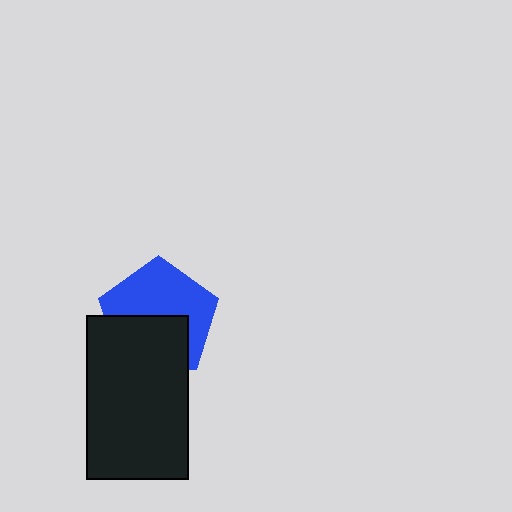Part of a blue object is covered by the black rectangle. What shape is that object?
It is a pentagon.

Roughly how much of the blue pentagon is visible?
About half of it is visible (roughly 57%).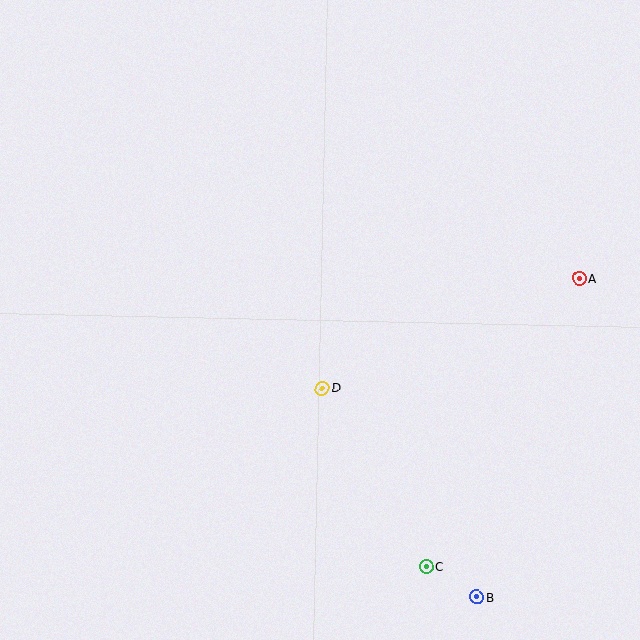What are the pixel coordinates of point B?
Point B is at (477, 597).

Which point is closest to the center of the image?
Point D at (322, 388) is closest to the center.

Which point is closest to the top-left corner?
Point D is closest to the top-left corner.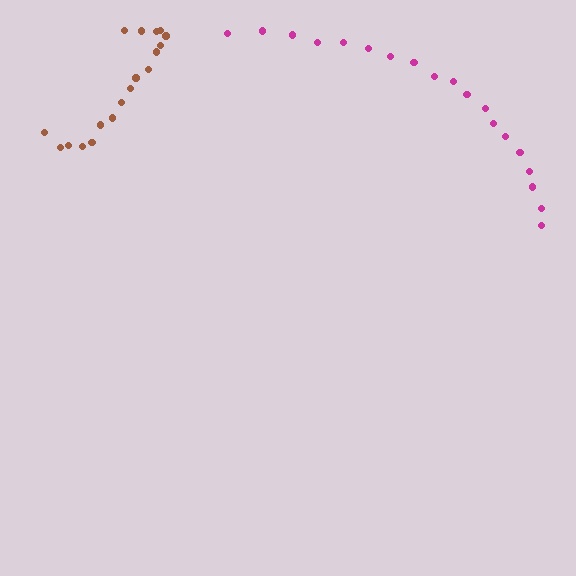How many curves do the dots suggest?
There are 2 distinct paths.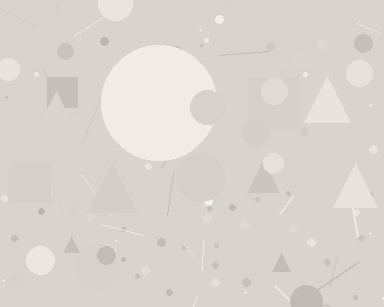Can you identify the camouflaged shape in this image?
The camouflaged shape is a circle.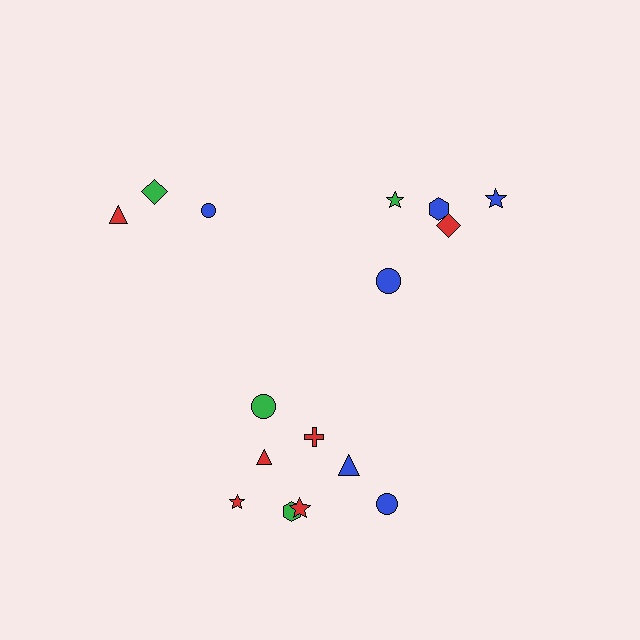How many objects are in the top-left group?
There are 3 objects.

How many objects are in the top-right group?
There are 5 objects.